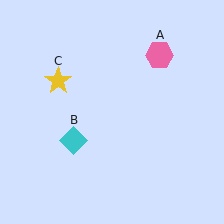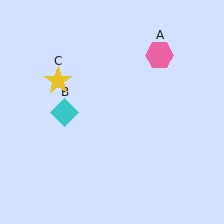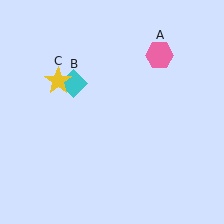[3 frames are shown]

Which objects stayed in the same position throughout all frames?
Pink hexagon (object A) and yellow star (object C) remained stationary.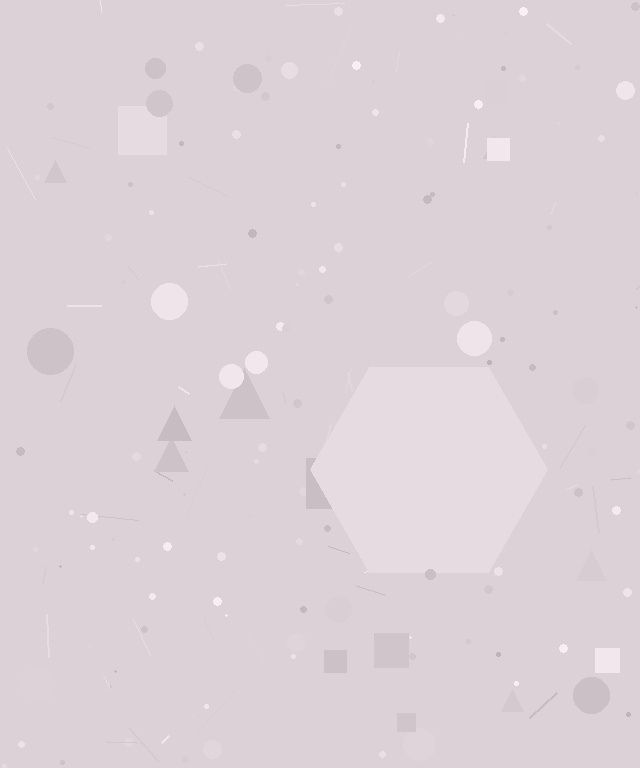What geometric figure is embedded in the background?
A hexagon is embedded in the background.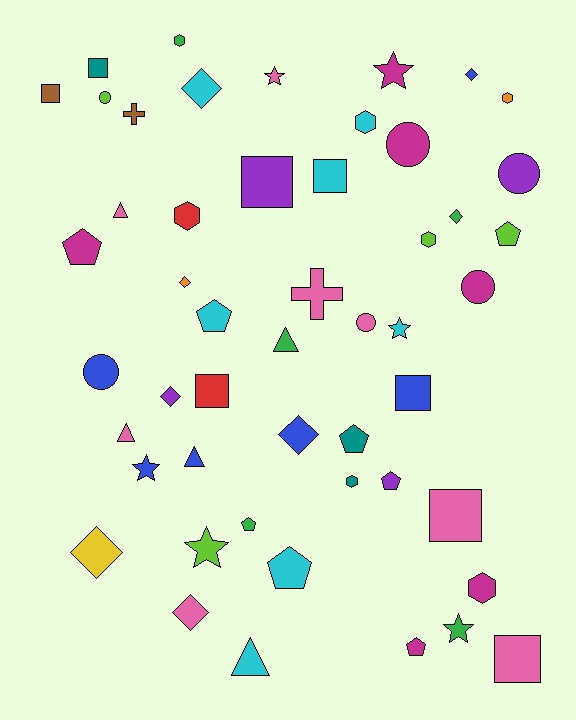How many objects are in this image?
There are 50 objects.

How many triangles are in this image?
There are 5 triangles.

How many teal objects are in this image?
There are 3 teal objects.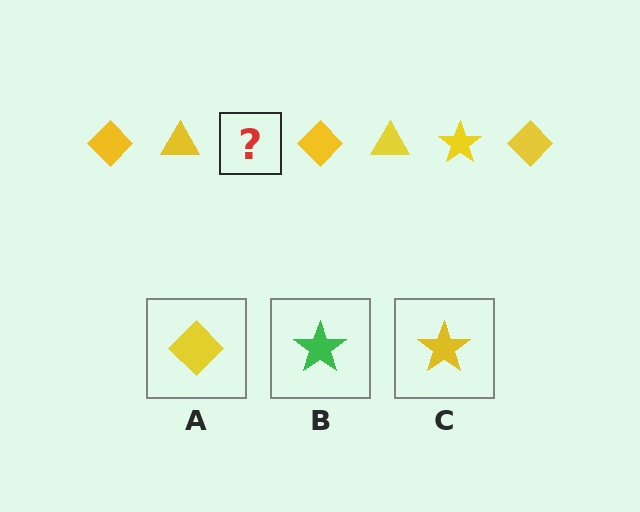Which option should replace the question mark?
Option C.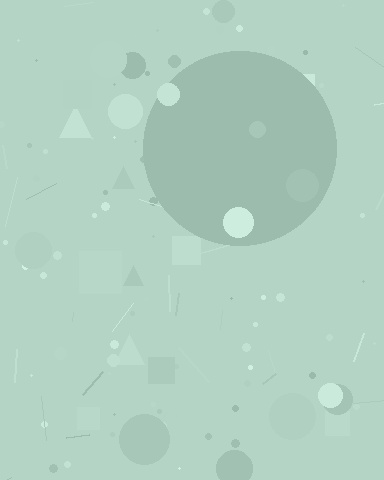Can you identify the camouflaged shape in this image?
The camouflaged shape is a circle.